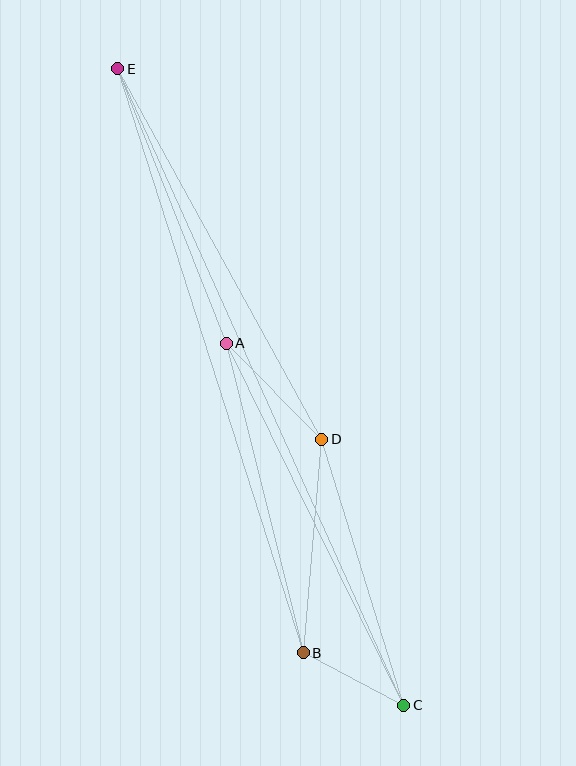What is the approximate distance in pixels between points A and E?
The distance between A and E is approximately 296 pixels.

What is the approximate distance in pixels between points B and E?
The distance between B and E is approximately 613 pixels.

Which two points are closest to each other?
Points B and C are closest to each other.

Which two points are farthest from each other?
Points C and E are farthest from each other.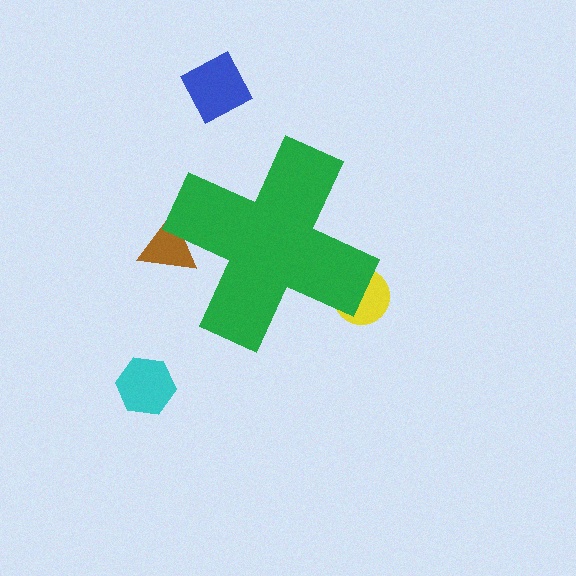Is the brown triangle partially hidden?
Yes, the brown triangle is partially hidden behind the green cross.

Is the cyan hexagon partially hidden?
No, the cyan hexagon is fully visible.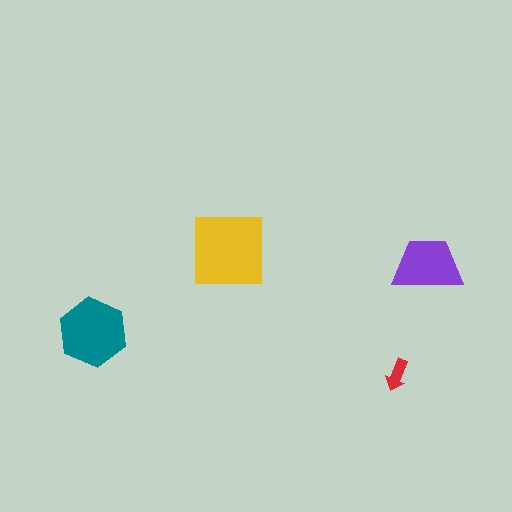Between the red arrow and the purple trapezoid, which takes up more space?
The purple trapezoid.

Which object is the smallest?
The red arrow.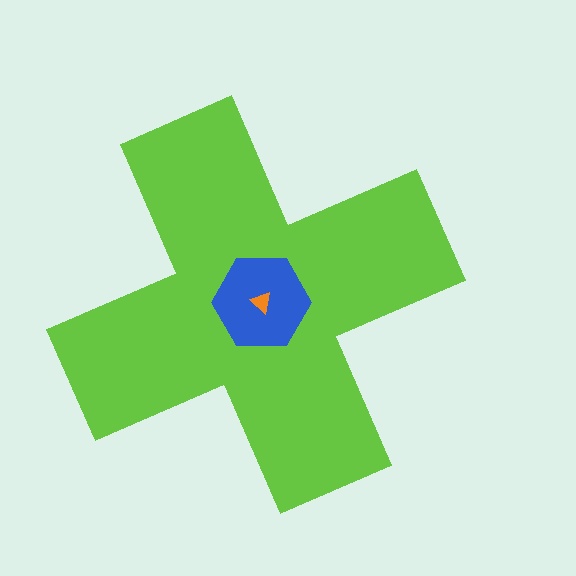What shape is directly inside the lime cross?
The blue hexagon.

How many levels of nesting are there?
3.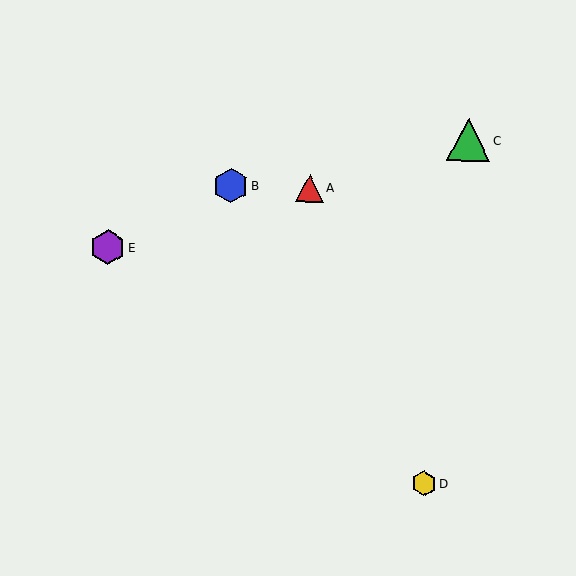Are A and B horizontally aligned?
Yes, both are at y≈188.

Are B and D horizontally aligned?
No, B is at y≈186 and D is at y≈483.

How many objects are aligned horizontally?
2 objects (A, B) are aligned horizontally.